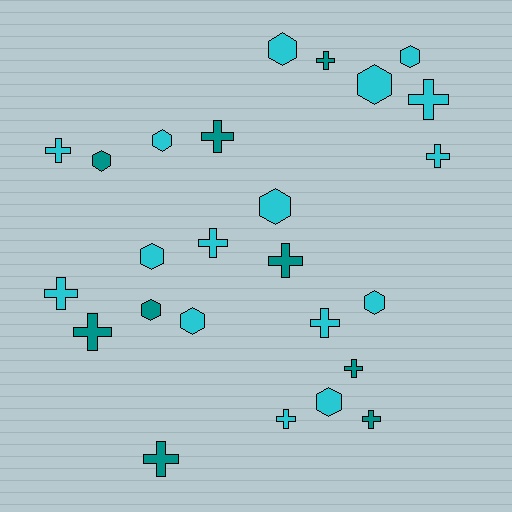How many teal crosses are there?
There are 7 teal crosses.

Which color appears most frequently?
Cyan, with 16 objects.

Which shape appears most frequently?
Cross, with 14 objects.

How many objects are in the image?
There are 25 objects.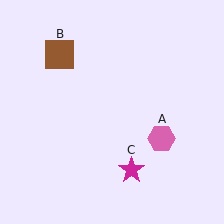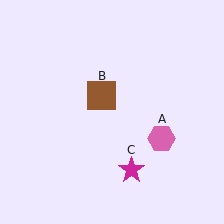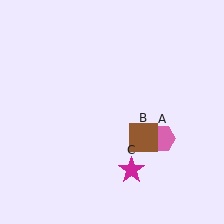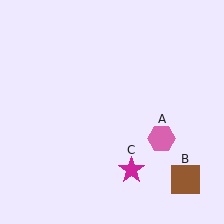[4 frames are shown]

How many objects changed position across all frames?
1 object changed position: brown square (object B).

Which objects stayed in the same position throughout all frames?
Pink hexagon (object A) and magenta star (object C) remained stationary.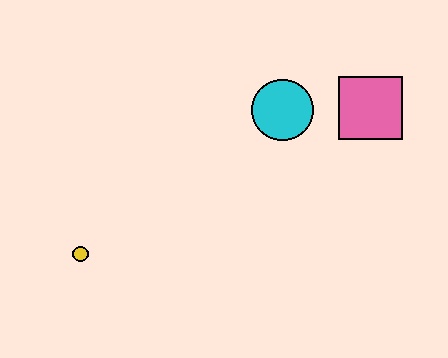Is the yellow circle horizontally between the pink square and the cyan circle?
No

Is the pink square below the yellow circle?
No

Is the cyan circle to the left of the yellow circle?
No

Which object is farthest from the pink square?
The yellow circle is farthest from the pink square.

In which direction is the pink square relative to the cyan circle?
The pink square is to the right of the cyan circle.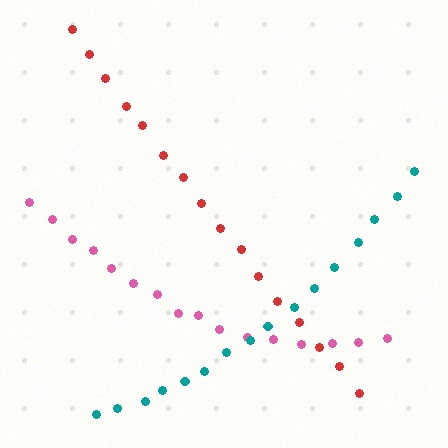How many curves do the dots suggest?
There are 3 distinct paths.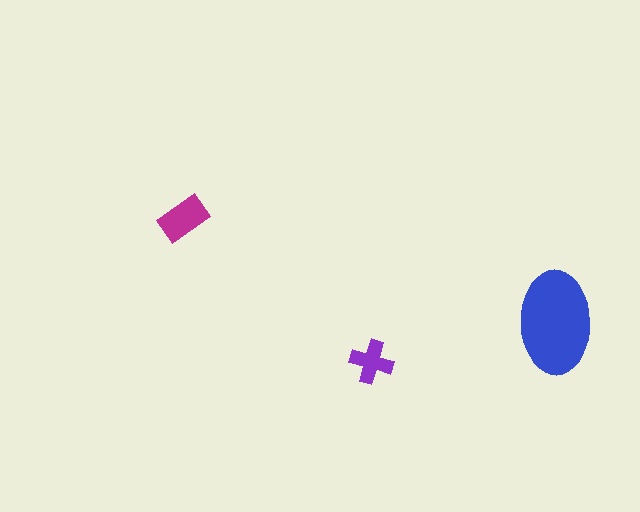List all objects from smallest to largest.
The purple cross, the magenta rectangle, the blue ellipse.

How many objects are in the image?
There are 3 objects in the image.